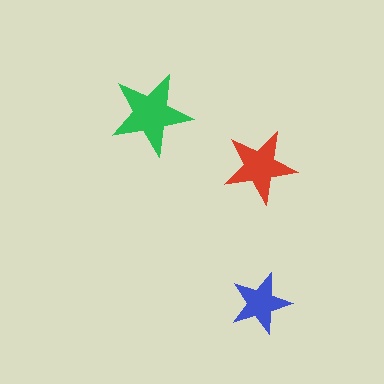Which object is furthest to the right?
The blue star is rightmost.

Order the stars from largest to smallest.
the green one, the red one, the blue one.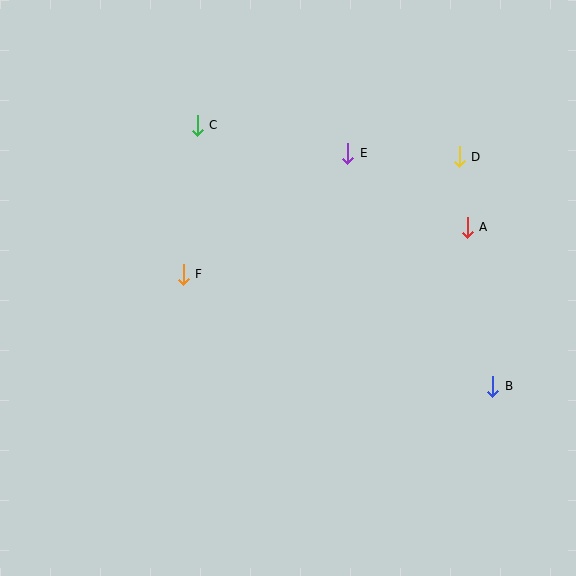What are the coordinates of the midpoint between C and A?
The midpoint between C and A is at (332, 176).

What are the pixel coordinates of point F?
Point F is at (183, 274).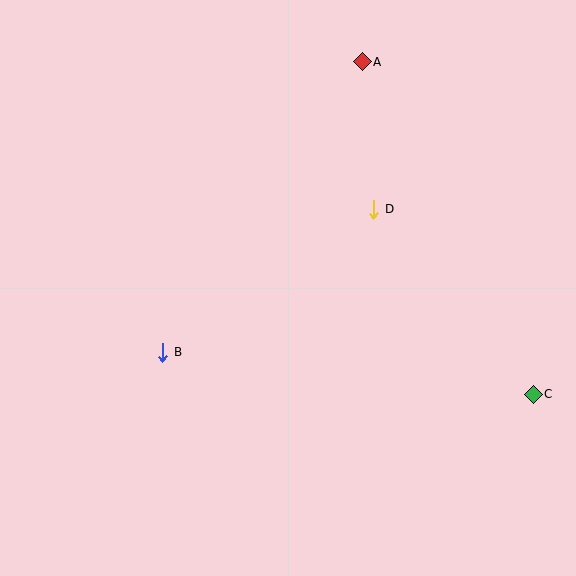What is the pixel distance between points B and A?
The distance between B and A is 352 pixels.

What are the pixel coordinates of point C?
Point C is at (533, 394).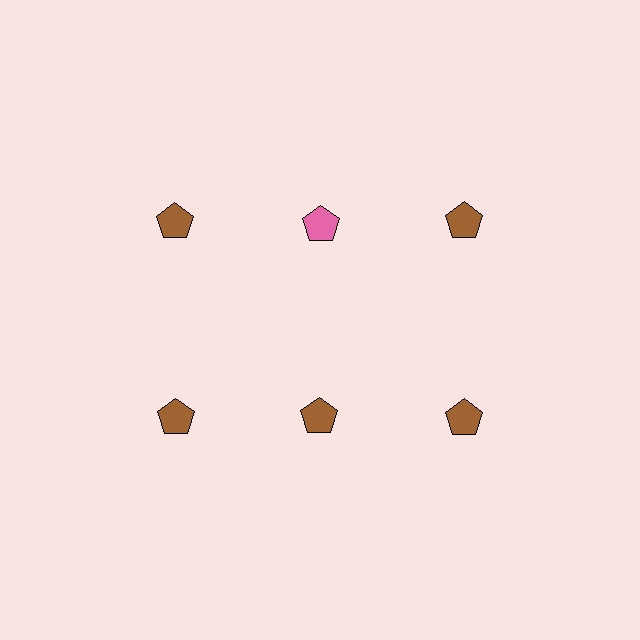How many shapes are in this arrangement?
There are 6 shapes arranged in a grid pattern.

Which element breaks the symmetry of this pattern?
The pink pentagon in the top row, second from left column breaks the symmetry. All other shapes are brown pentagons.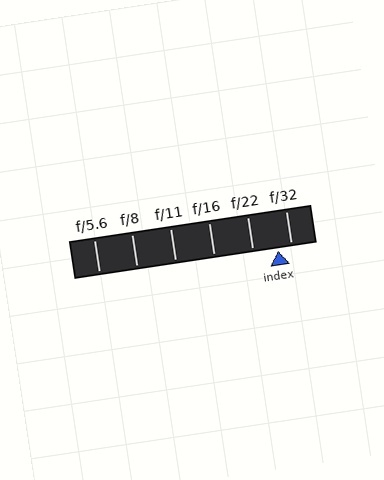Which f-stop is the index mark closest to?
The index mark is closest to f/32.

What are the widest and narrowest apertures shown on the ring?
The widest aperture shown is f/5.6 and the narrowest is f/32.